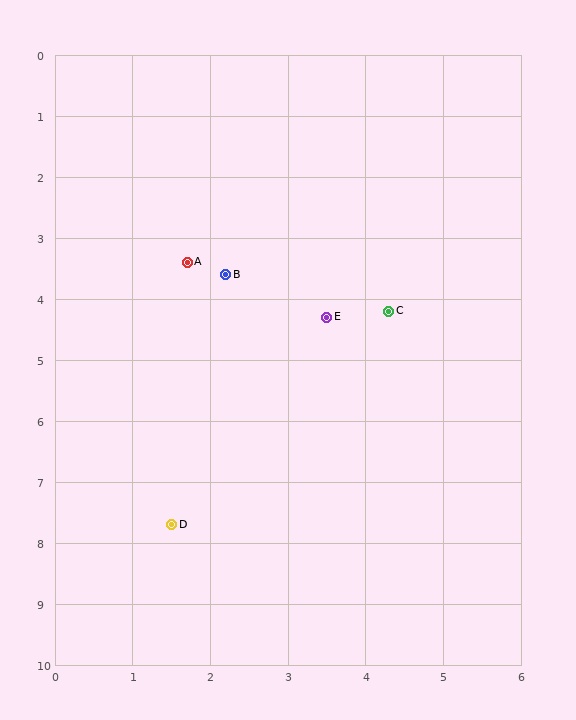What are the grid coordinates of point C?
Point C is at approximately (4.3, 4.2).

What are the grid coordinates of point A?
Point A is at approximately (1.7, 3.4).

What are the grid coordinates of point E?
Point E is at approximately (3.5, 4.3).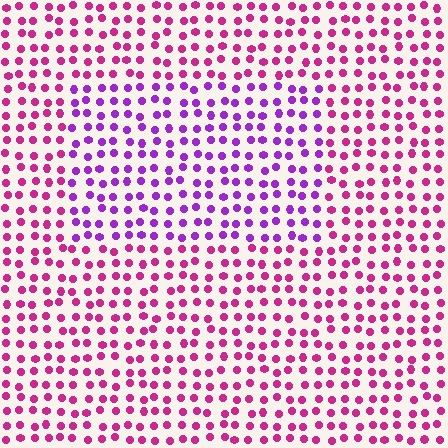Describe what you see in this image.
The image is filled with small magenta elements in a uniform arrangement. A rectangle-shaped region is visible where the elements are tinted to a slightly different hue, forming a subtle color boundary.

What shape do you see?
I see a rectangle.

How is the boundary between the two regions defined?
The boundary is defined purely by a slight shift in hue (about 39 degrees). Spacing, size, and orientation are identical on both sides.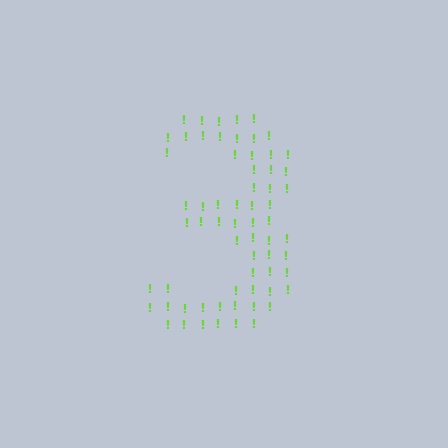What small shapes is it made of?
It is made of small exclamation marks.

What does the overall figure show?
The overall figure shows the digit 3.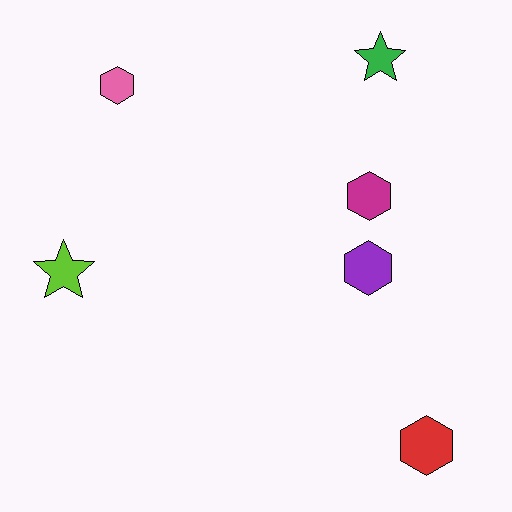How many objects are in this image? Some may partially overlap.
There are 6 objects.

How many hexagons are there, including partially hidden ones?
There are 4 hexagons.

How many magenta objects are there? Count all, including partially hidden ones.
There is 1 magenta object.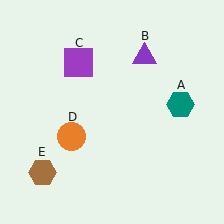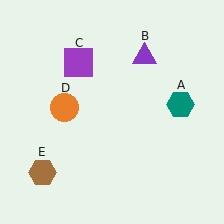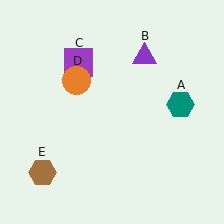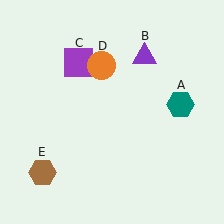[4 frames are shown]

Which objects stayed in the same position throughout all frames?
Teal hexagon (object A) and purple triangle (object B) and purple square (object C) and brown hexagon (object E) remained stationary.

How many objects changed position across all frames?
1 object changed position: orange circle (object D).